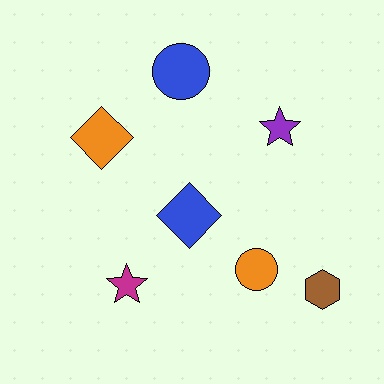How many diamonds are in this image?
There are 2 diamonds.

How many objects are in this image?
There are 7 objects.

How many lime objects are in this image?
There are no lime objects.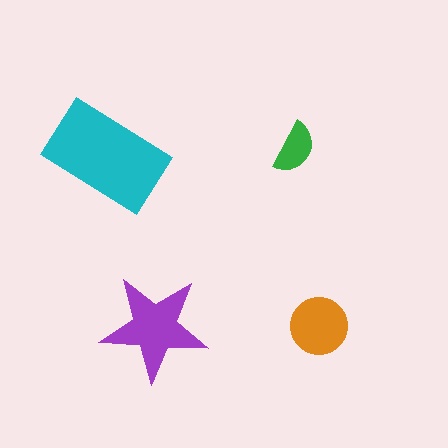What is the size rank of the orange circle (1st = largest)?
3rd.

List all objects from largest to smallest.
The cyan rectangle, the purple star, the orange circle, the green semicircle.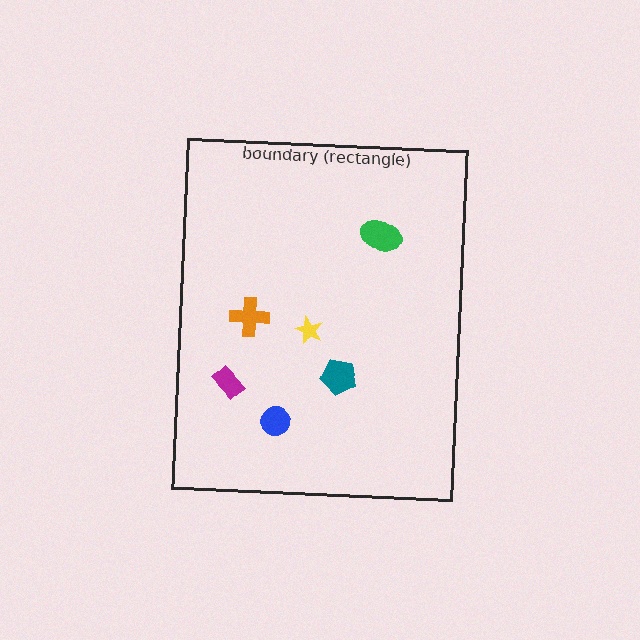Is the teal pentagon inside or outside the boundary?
Inside.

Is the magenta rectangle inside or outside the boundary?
Inside.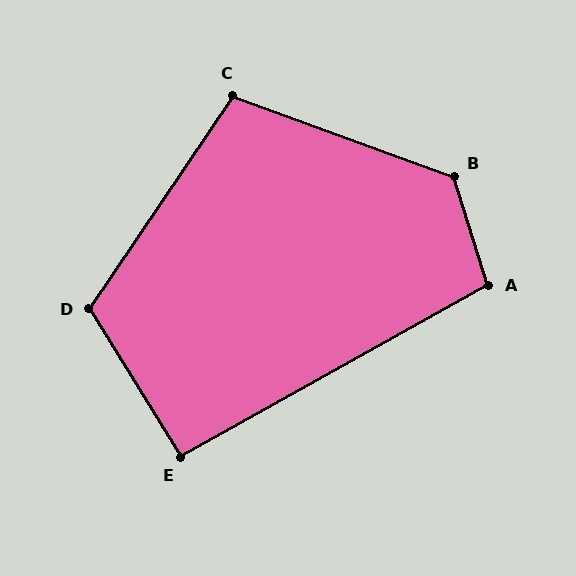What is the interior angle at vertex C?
Approximately 104 degrees (obtuse).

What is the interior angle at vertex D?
Approximately 114 degrees (obtuse).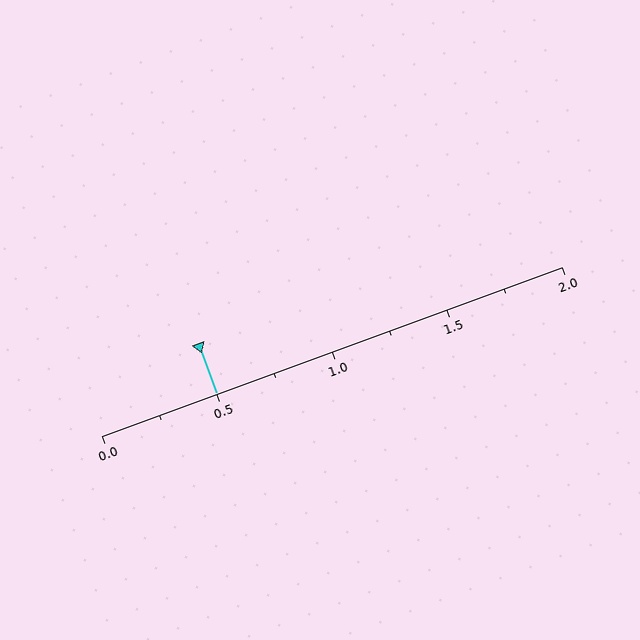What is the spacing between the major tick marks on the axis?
The major ticks are spaced 0.5 apart.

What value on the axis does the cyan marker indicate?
The marker indicates approximately 0.5.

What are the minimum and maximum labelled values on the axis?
The axis runs from 0.0 to 2.0.